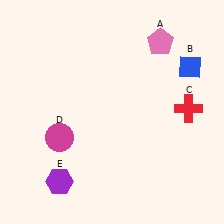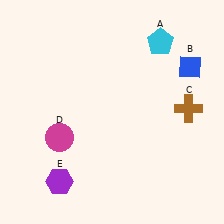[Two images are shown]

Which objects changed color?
A changed from pink to cyan. C changed from red to brown.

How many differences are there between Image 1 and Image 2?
There are 2 differences between the two images.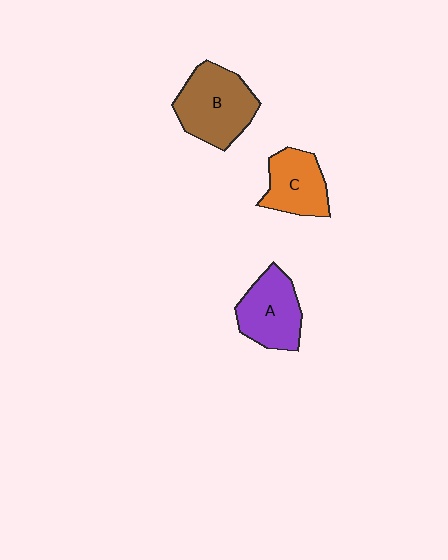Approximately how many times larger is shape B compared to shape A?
Approximately 1.2 times.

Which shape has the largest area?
Shape B (brown).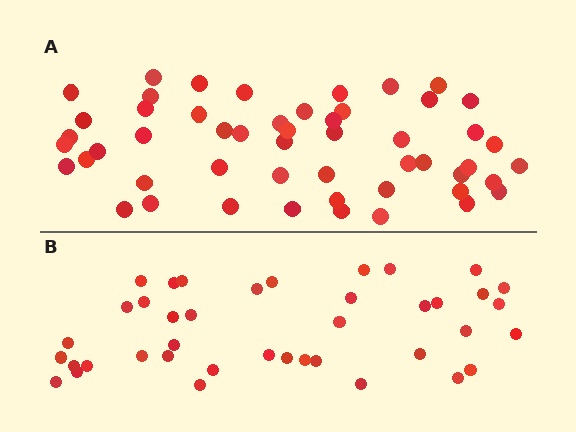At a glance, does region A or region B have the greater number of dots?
Region A (the top region) has more dots.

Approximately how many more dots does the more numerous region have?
Region A has roughly 12 or so more dots than region B.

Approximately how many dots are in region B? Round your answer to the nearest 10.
About 40 dots.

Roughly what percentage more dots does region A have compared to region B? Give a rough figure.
About 30% more.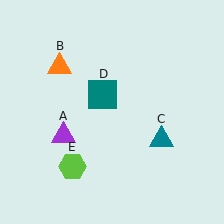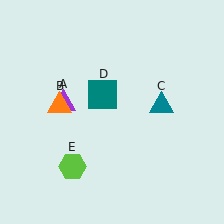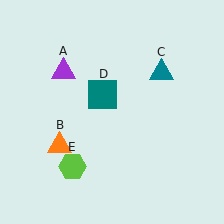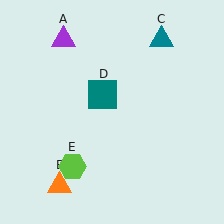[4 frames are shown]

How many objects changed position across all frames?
3 objects changed position: purple triangle (object A), orange triangle (object B), teal triangle (object C).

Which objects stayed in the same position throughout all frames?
Teal square (object D) and lime hexagon (object E) remained stationary.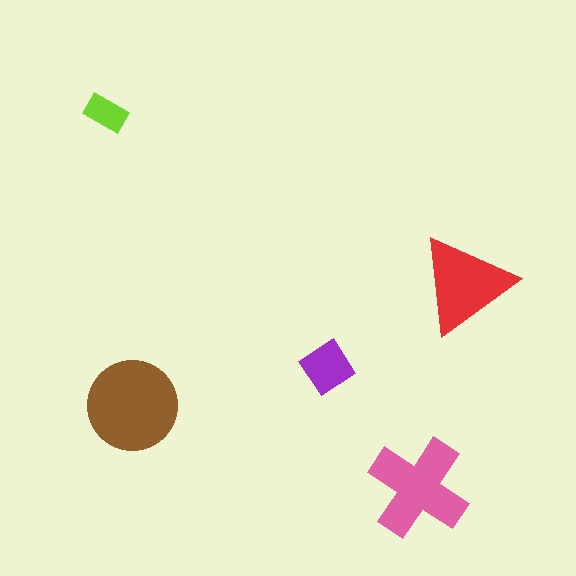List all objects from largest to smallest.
The brown circle, the pink cross, the red triangle, the purple diamond, the lime rectangle.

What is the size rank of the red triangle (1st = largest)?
3rd.